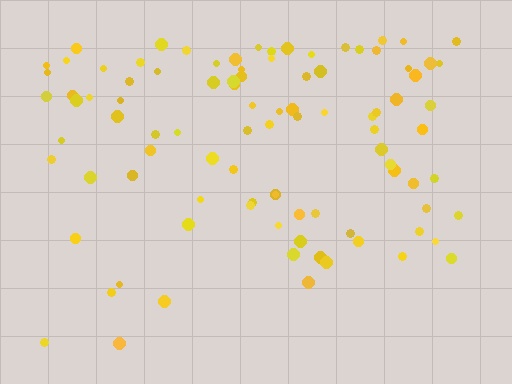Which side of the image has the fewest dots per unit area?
The bottom.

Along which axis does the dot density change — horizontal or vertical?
Vertical.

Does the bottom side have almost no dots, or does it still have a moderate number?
Still a moderate number, just noticeably fewer than the top.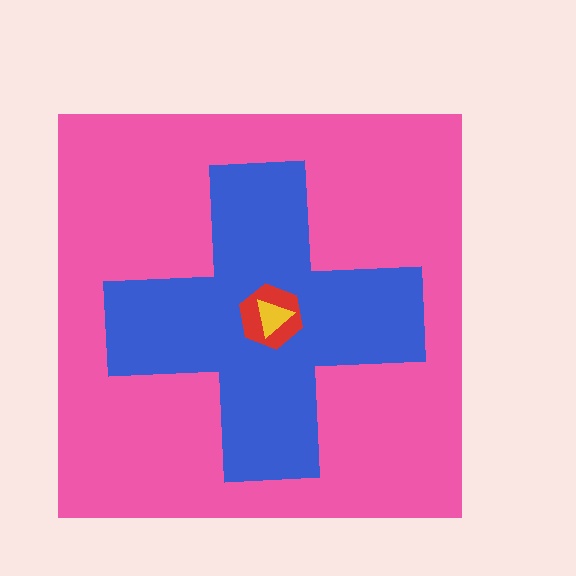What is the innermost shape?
The yellow triangle.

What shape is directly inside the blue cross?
The red hexagon.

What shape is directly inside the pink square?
The blue cross.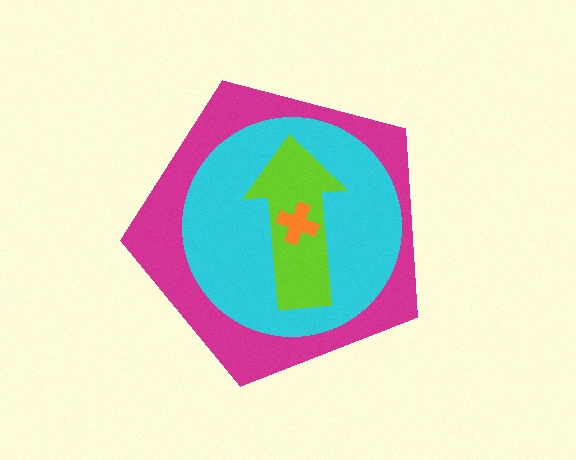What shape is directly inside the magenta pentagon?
The cyan circle.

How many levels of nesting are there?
4.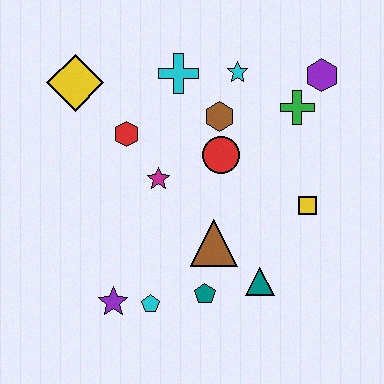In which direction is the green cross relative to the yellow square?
The green cross is above the yellow square.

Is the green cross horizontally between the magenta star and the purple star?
No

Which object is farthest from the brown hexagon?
The purple star is farthest from the brown hexagon.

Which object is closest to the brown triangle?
The teal pentagon is closest to the brown triangle.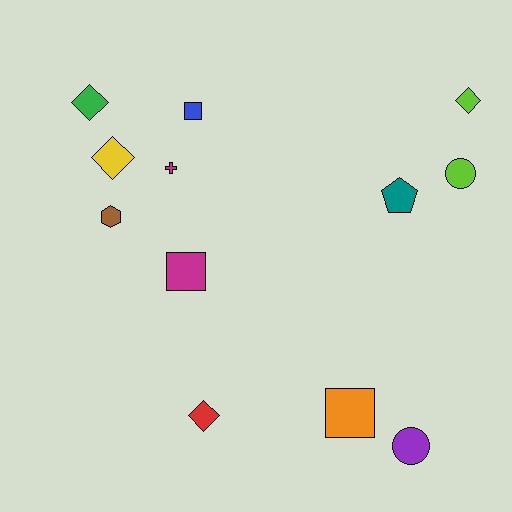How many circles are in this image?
There are 2 circles.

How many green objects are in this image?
There is 1 green object.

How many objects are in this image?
There are 12 objects.